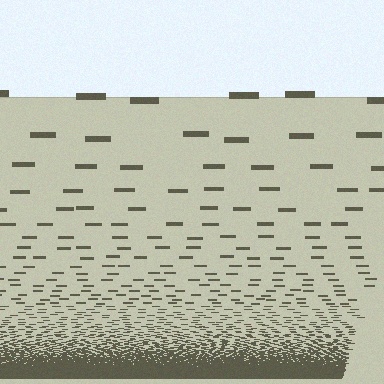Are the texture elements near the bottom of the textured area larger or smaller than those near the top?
Smaller. The gradient is inverted — elements near the bottom are smaller and denser.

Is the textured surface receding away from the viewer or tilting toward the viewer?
The surface appears to tilt toward the viewer. Texture elements get larger and sparser toward the top.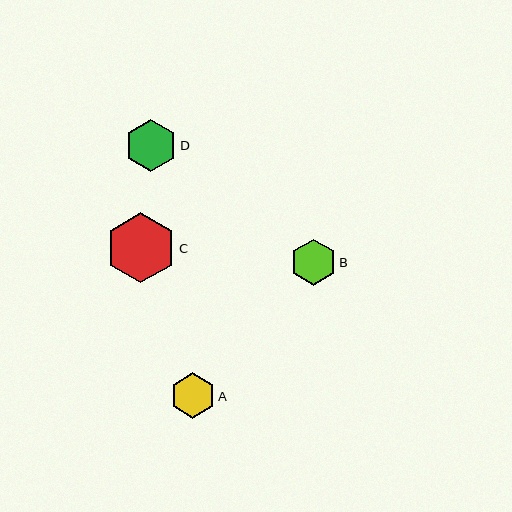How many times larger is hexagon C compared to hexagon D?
Hexagon C is approximately 1.4 times the size of hexagon D.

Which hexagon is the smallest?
Hexagon A is the smallest with a size of approximately 45 pixels.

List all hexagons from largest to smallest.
From largest to smallest: C, D, B, A.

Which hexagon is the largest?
Hexagon C is the largest with a size of approximately 70 pixels.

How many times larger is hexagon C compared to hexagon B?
Hexagon C is approximately 1.5 times the size of hexagon B.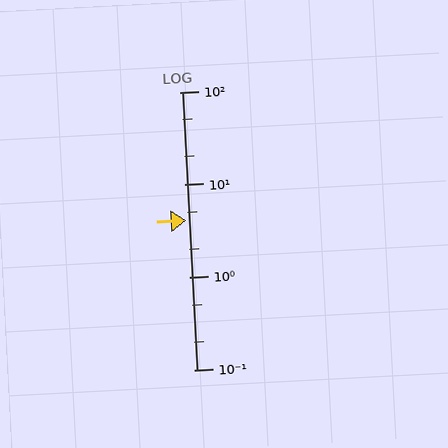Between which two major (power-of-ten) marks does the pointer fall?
The pointer is between 1 and 10.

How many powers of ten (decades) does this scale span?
The scale spans 3 decades, from 0.1 to 100.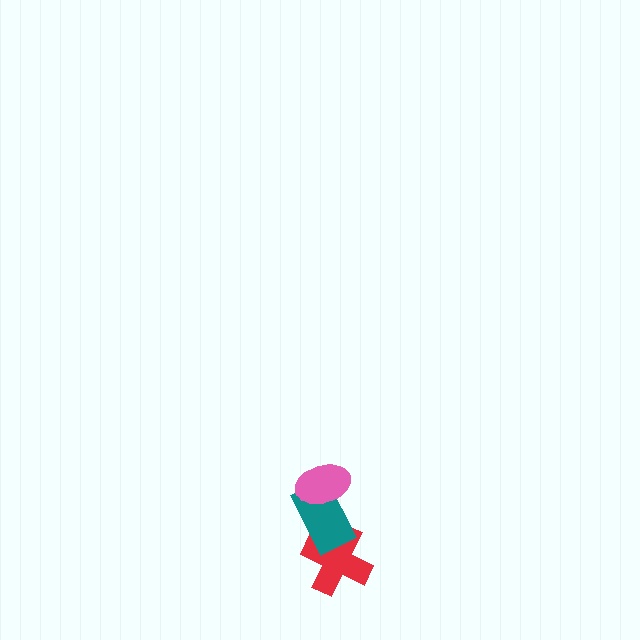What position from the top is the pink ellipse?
The pink ellipse is 1st from the top.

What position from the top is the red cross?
The red cross is 3rd from the top.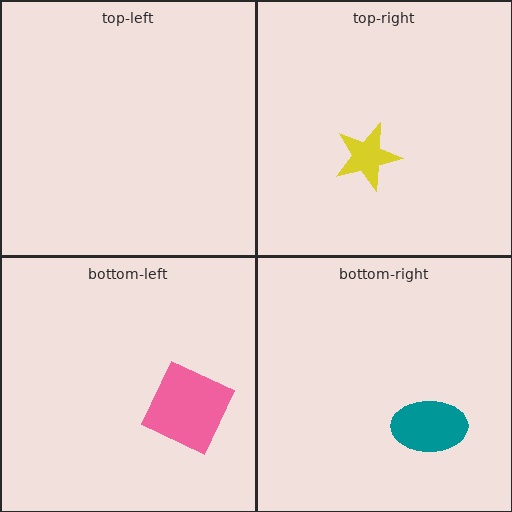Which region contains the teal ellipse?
The bottom-right region.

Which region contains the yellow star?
The top-right region.